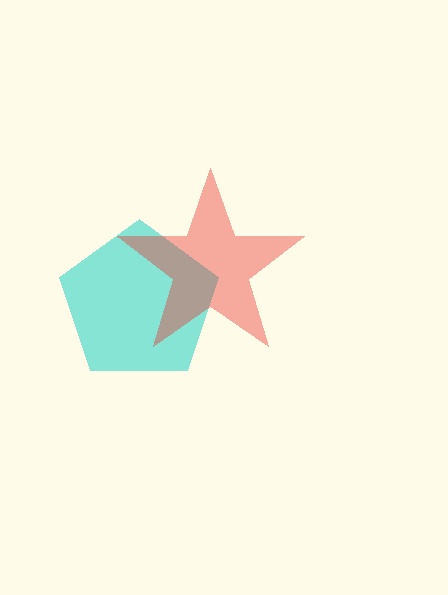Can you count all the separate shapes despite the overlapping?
Yes, there are 2 separate shapes.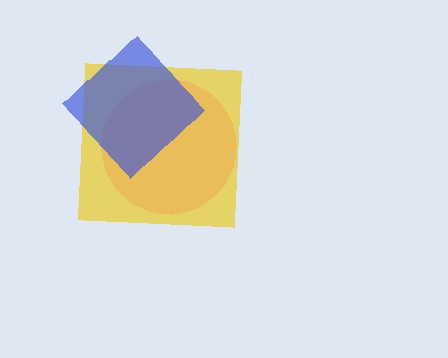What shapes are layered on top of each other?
The layered shapes are: a pink circle, a yellow square, a blue diamond.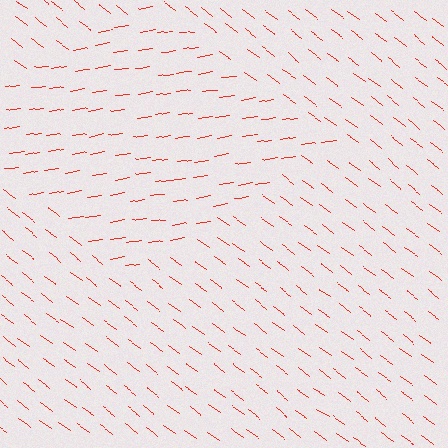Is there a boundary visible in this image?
Yes, there is a texture boundary formed by a change in line orientation.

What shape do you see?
I see a diamond.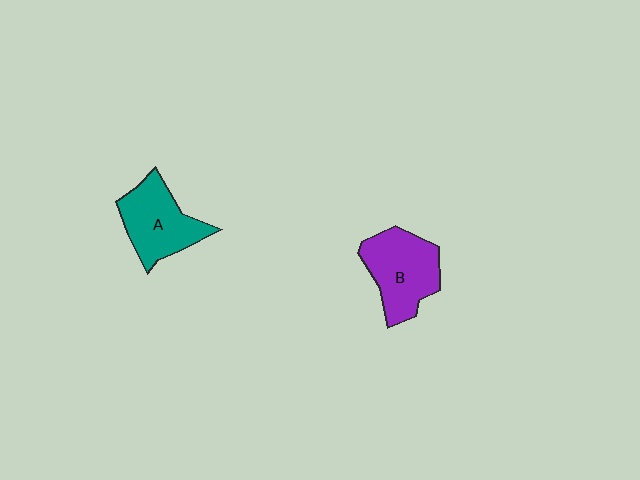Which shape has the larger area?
Shape B (purple).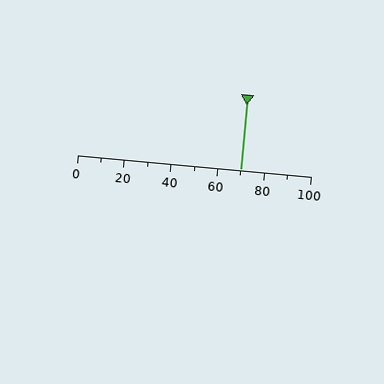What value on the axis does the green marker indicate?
The marker indicates approximately 70.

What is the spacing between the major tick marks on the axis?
The major ticks are spaced 20 apart.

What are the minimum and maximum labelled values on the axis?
The axis runs from 0 to 100.